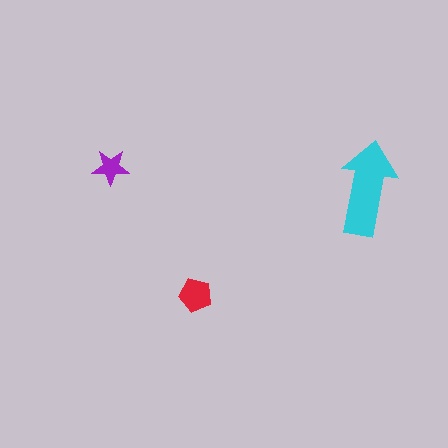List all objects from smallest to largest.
The purple star, the red pentagon, the cyan arrow.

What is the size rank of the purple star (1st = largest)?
3rd.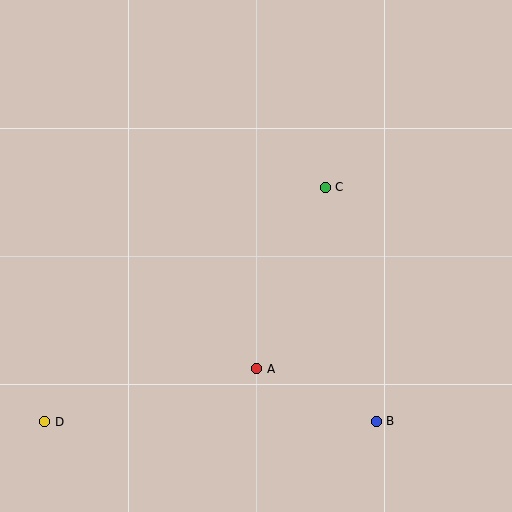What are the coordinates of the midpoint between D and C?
The midpoint between D and C is at (185, 305).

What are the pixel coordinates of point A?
Point A is at (257, 369).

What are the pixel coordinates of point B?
Point B is at (376, 422).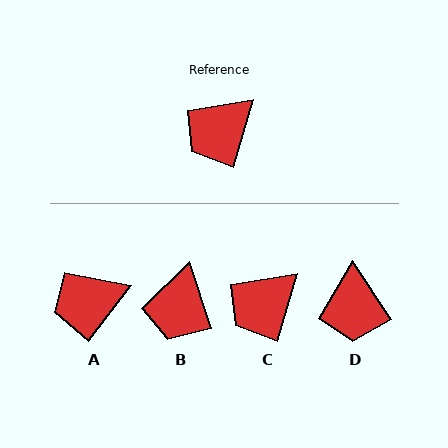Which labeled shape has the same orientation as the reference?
C.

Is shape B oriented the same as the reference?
No, it is off by about 35 degrees.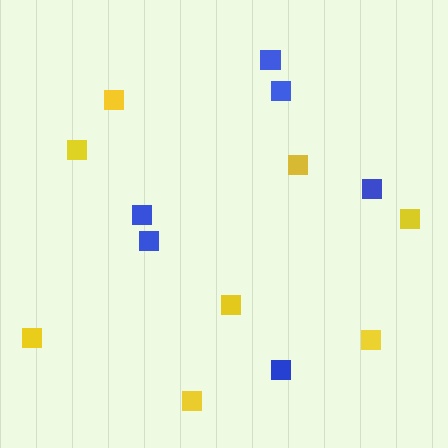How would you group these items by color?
There are 2 groups: one group of yellow squares (8) and one group of blue squares (6).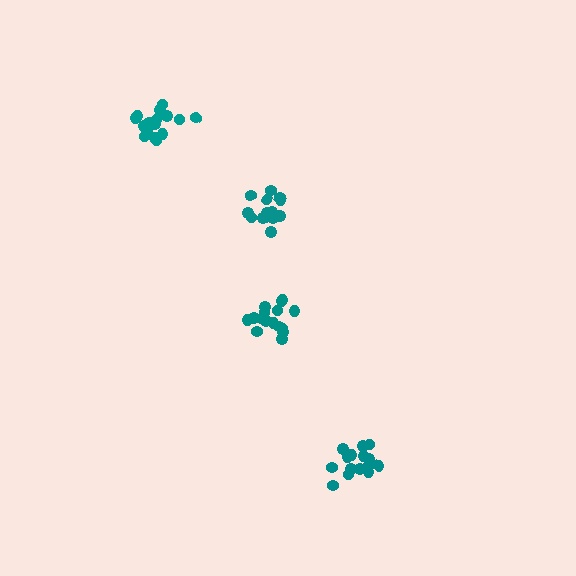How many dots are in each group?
Group 1: 18 dots, Group 2: 16 dots, Group 3: 16 dots, Group 4: 16 dots (66 total).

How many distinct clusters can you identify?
There are 4 distinct clusters.